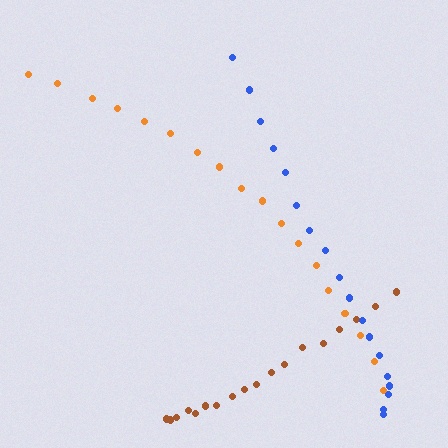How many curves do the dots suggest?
There are 3 distinct paths.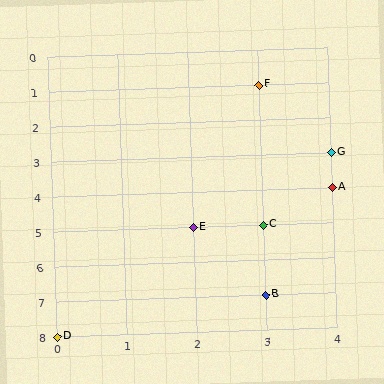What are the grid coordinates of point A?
Point A is at grid coordinates (4, 4).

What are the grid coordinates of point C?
Point C is at grid coordinates (3, 5).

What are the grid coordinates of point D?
Point D is at grid coordinates (0, 8).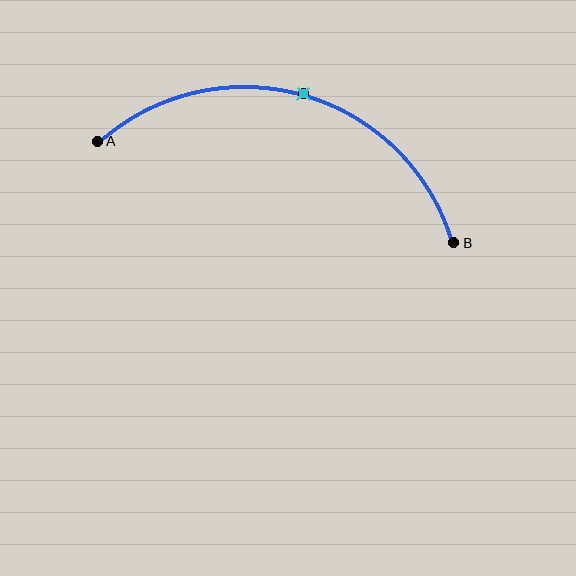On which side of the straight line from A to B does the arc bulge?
The arc bulges above the straight line connecting A and B.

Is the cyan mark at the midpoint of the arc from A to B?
Yes. The cyan mark lies on the arc at equal arc-length from both A and B — it is the arc midpoint.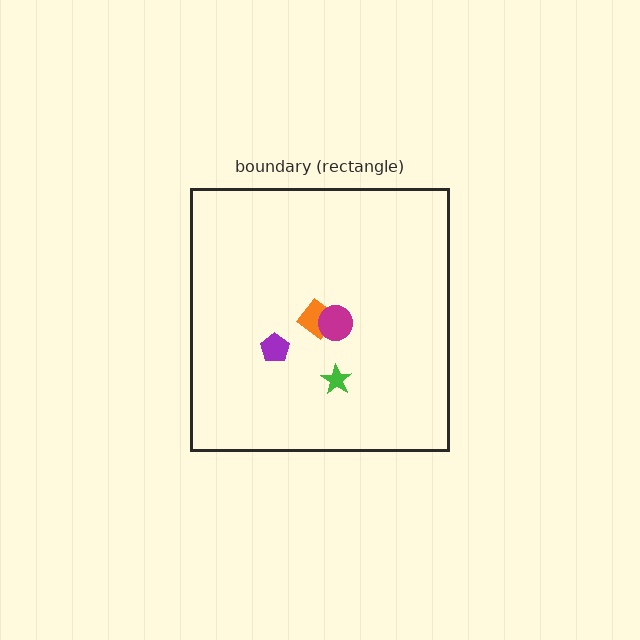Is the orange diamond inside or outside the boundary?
Inside.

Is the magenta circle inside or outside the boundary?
Inside.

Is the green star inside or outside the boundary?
Inside.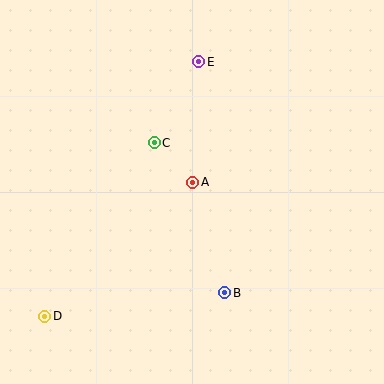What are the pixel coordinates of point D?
Point D is at (45, 316).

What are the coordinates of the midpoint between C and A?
The midpoint between C and A is at (173, 163).